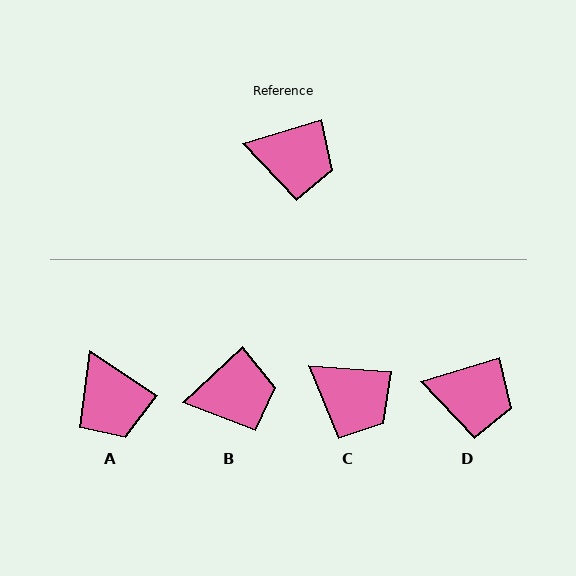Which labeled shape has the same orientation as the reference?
D.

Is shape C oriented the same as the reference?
No, it is off by about 21 degrees.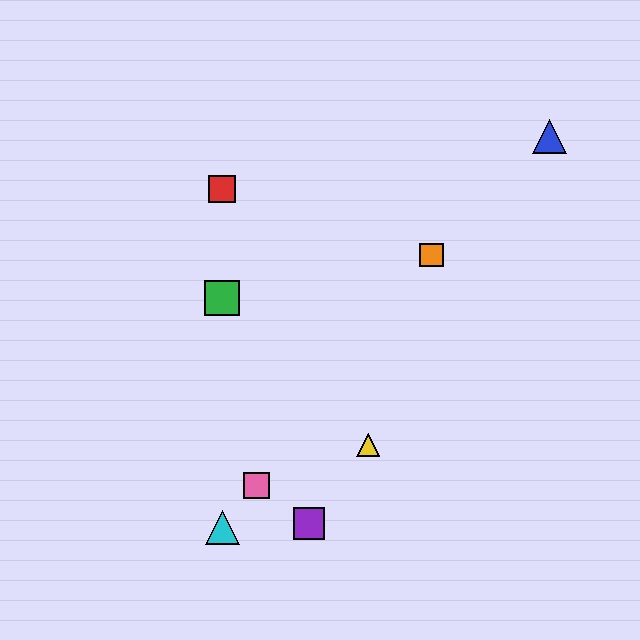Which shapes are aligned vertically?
The red square, the green square, the cyan triangle are aligned vertically.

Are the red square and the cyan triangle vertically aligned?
Yes, both are at x≈222.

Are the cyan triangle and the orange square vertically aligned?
No, the cyan triangle is at x≈222 and the orange square is at x≈431.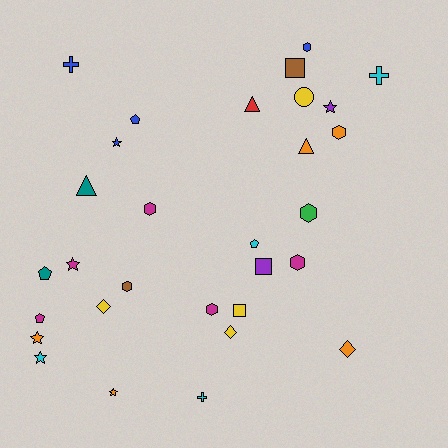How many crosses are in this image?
There are 3 crosses.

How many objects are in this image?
There are 30 objects.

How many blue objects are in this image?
There are 4 blue objects.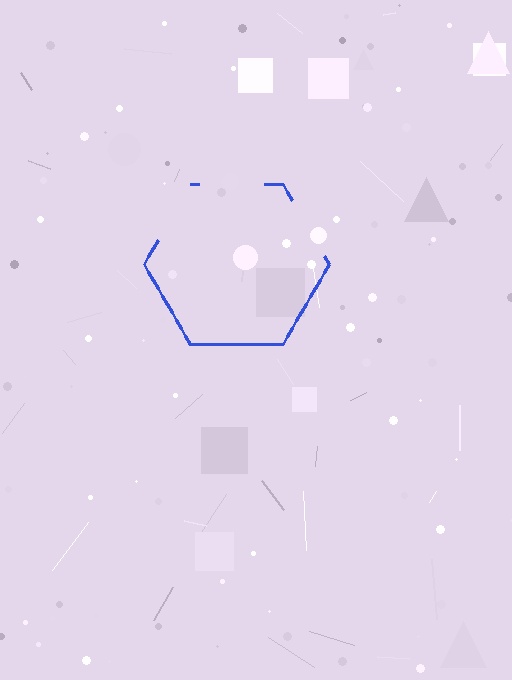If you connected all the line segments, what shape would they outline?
They would outline a hexagon.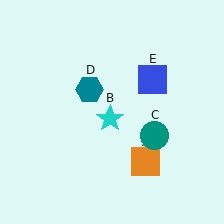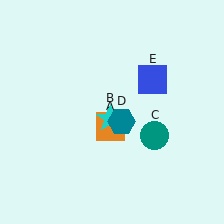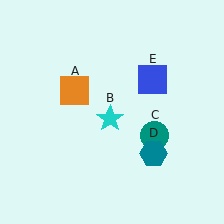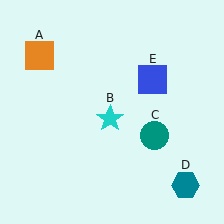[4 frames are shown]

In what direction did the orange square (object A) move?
The orange square (object A) moved up and to the left.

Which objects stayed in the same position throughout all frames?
Cyan star (object B) and teal circle (object C) and blue square (object E) remained stationary.